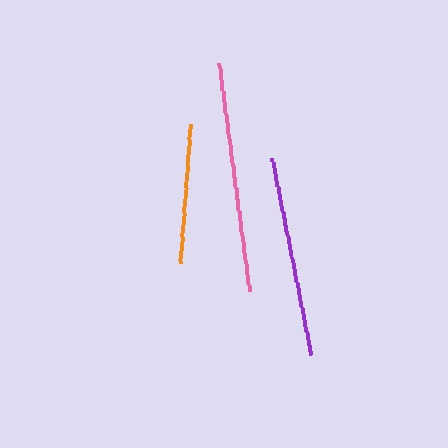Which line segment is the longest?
The pink line is the longest at approximately 230 pixels.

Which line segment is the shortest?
The orange line is the shortest at approximately 138 pixels.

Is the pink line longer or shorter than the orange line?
The pink line is longer than the orange line.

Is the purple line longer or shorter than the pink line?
The pink line is longer than the purple line.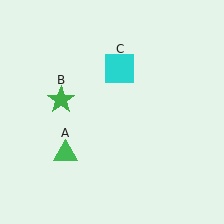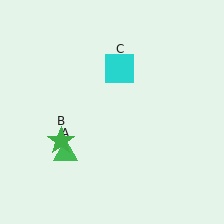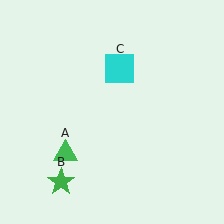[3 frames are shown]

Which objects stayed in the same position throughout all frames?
Green triangle (object A) and cyan square (object C) remained stationary.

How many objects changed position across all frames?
1 object changed position: green star (object B).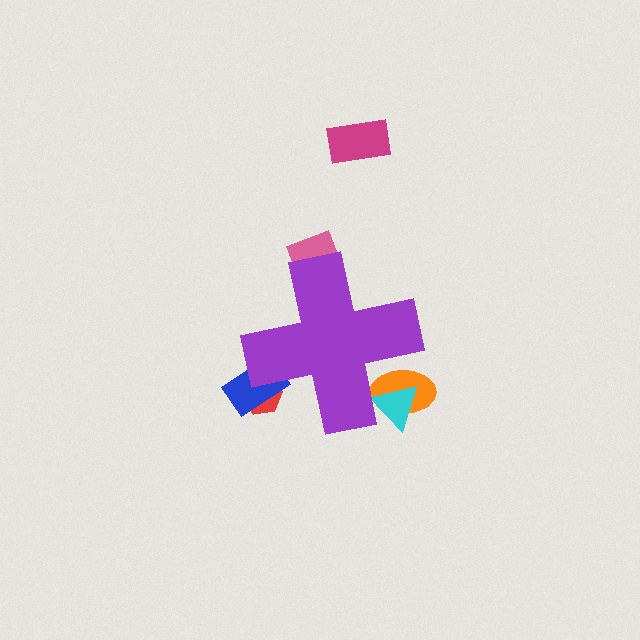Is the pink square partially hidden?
Yes, the pink square is partially hidden behind the purple cross.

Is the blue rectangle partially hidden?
Yes, the blue rectangle is partially hidden behind the purple cross.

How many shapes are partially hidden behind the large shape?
5 shapes are partially hidden.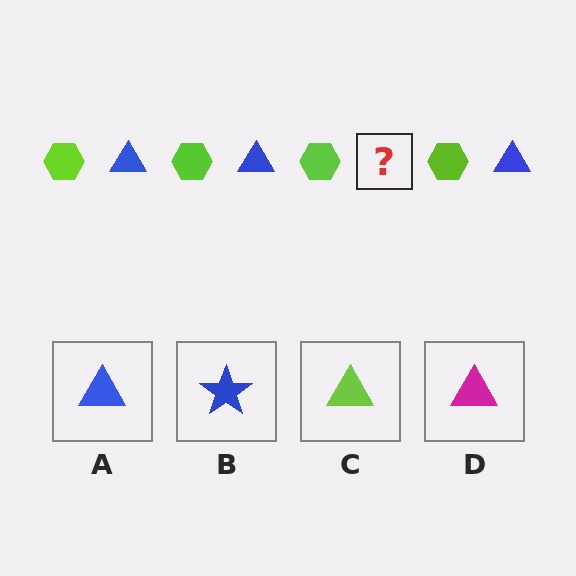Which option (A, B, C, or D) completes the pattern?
A.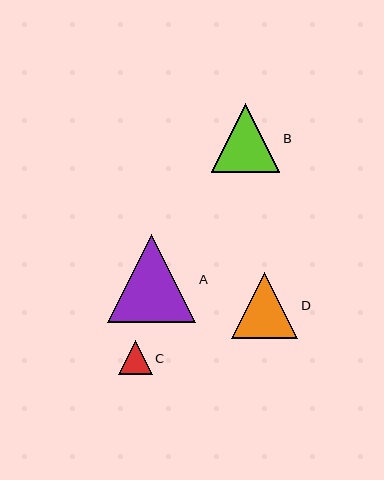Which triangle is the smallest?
Triangle C is the smallest with a size of approximately 34 pixels.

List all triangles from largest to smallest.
From largest to smallest: A, B, D, C.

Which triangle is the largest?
Triangle A is the largest with a size of approximately 88 pixels.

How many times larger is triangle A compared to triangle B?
Triangle A is approximately 1.3 times the size of triangle B.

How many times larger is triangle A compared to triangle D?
Triangle A is approximately 1.3 times the size of triangle D.